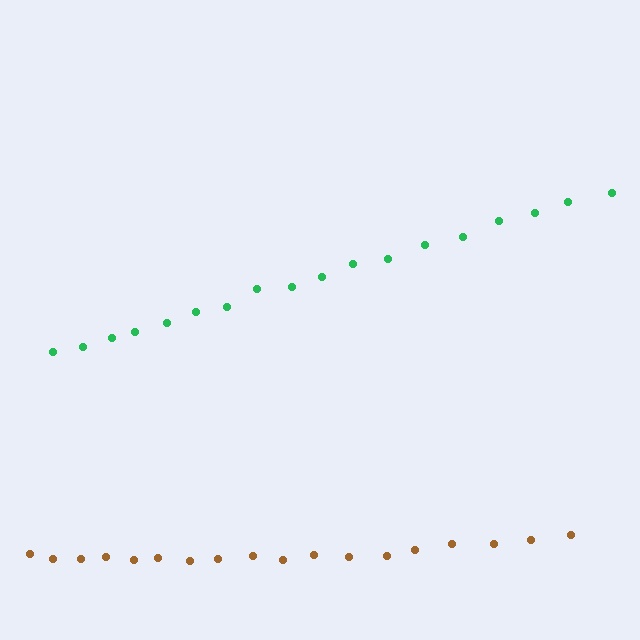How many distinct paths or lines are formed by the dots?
There are 2 distinct paths.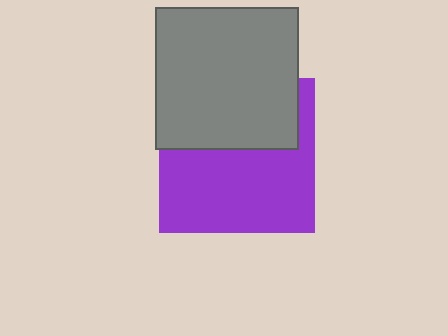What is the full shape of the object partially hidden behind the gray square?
The partially hidden object is a purple square.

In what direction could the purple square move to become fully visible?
The purple square could move down. That would shift it out from behind the gray square entirely.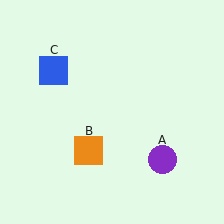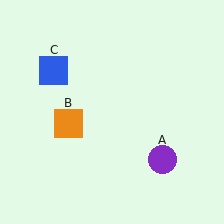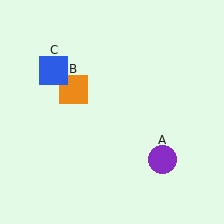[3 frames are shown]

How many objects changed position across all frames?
1 object changed position: orange square (object B).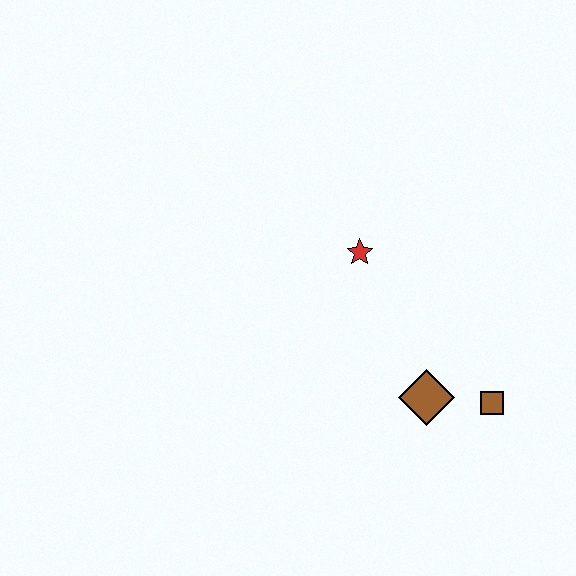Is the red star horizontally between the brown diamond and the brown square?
No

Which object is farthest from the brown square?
The red star is farthest from the brown square.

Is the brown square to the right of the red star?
Yes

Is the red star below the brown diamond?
No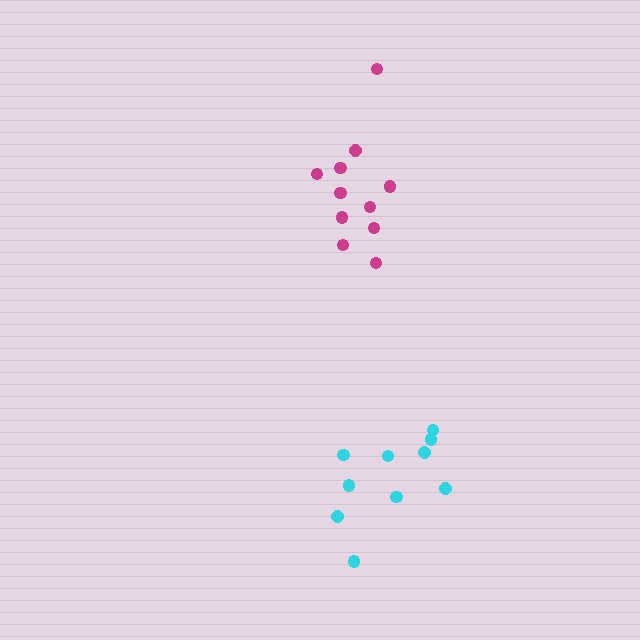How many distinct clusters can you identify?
There are 2 distinct clusters.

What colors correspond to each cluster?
The clusters are colored: cyan, magenta.